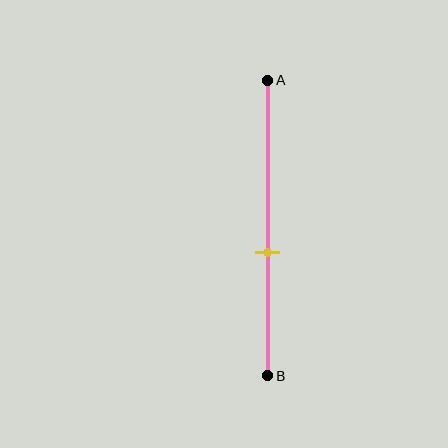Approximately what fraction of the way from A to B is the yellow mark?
The yellow mark is approximately 60% of the way from A to B.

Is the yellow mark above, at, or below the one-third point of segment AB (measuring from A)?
The yellow mark is below the one-third point of segment AB.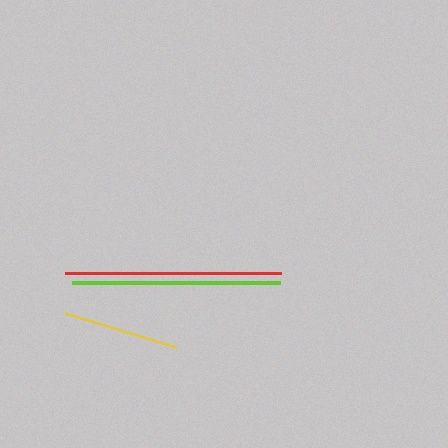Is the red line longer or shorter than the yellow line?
The red line is longer than the yellow line.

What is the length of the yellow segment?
The yellow segment is approximately 117 pixels long.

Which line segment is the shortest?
The yellow line is the shortest at approximately 117 pixels.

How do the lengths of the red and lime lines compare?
The red and lime lines are approximately the same length.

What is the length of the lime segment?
The lime segment is approximately 208 pixels long.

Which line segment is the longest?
The red line is the longest at approximately 216 pixels.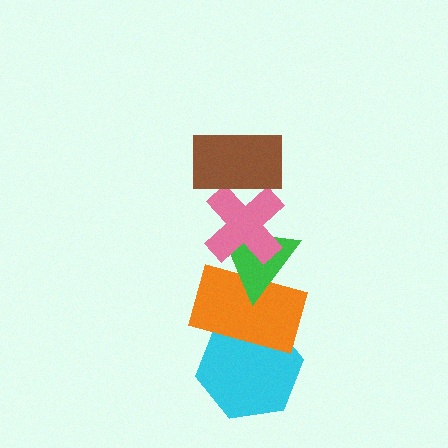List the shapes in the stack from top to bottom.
From top to bottom: the brown rectangle, the pink cross, the green triangle, the orange rectangle, the cyan hexagon.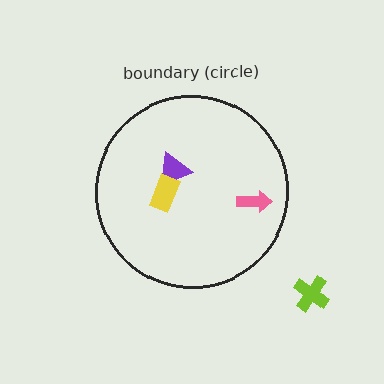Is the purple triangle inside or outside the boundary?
Inside.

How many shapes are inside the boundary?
3 inside, 1 outside.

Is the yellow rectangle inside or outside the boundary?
Inside.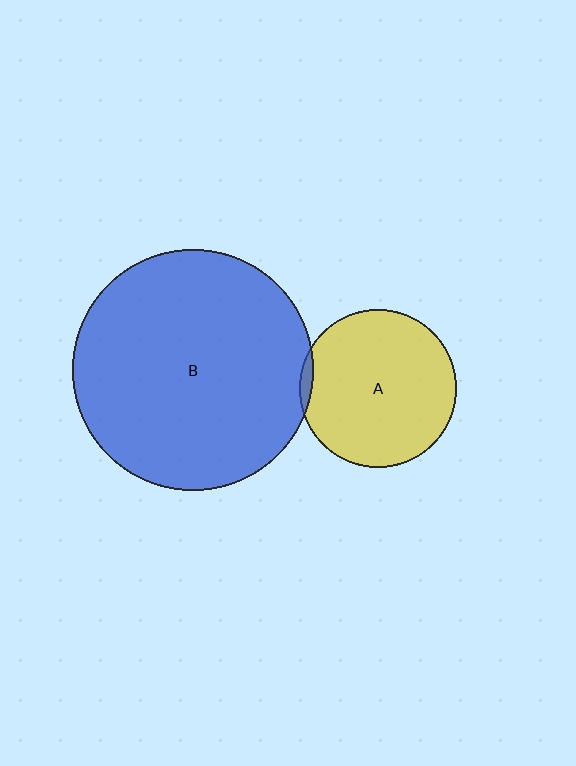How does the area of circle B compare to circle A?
Approximately 2.3 times.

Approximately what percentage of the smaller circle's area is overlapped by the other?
Approximately 5%.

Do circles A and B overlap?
Yes.